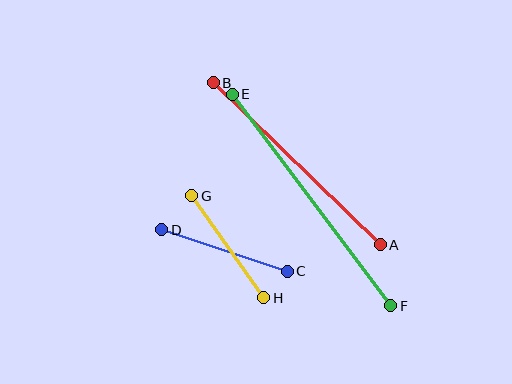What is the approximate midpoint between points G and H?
The midpoint is at approximately (228, 247) pixels.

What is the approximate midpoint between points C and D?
The midpoint is at approximately (225, 251) pixels.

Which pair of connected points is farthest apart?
Points E and F are farthest apart.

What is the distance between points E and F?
The distance is approximately 264 pixels.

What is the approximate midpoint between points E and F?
The midpoint is at approximately (311, 200) pixels.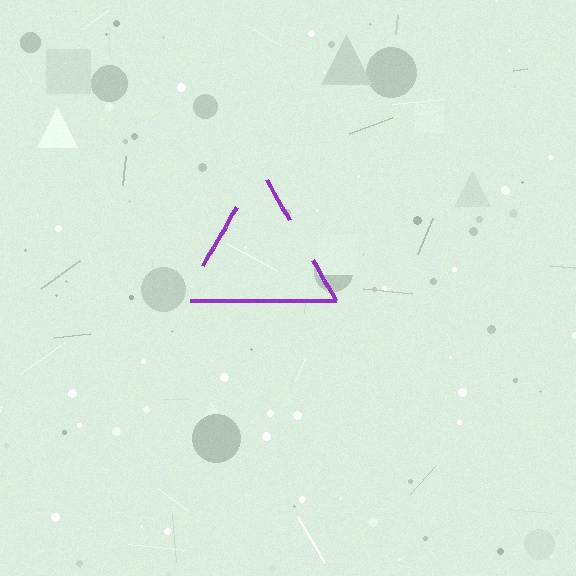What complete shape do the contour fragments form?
The contour fragments form a triangle.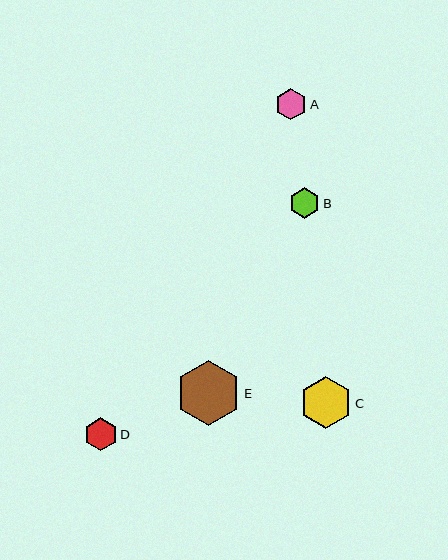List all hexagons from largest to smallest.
From largest to smallest: E, C, D, A, B.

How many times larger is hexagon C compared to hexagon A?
Hexagon C is approximately 1.7 times the size of hexagon A.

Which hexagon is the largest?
Hexagon E is the largest with a size of approximately 65 pixels.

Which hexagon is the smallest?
Hexagon B is the smallest with a size of approximately 31 pixels.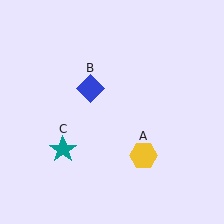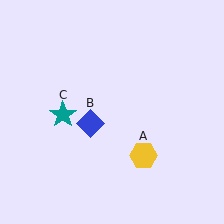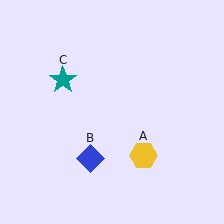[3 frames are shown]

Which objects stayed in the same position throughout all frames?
Yellow hexagon (object A) remained stationary.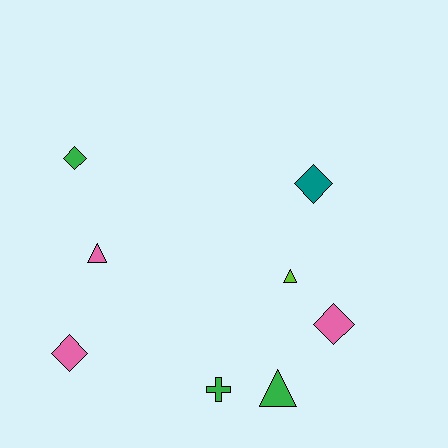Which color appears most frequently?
Pink, with 3 objects.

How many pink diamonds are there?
There are 2 pink diamonds.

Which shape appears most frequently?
Diamond, with 4 objects.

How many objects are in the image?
There are 8 objects.